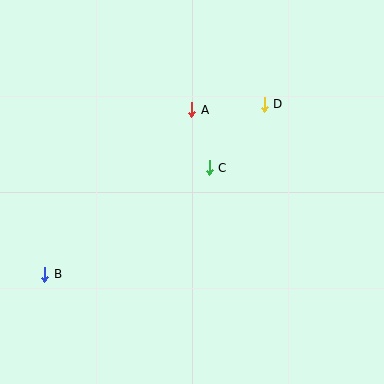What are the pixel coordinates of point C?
Point C is at (209, 168).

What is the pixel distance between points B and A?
The distance between B and A is 221 pixels.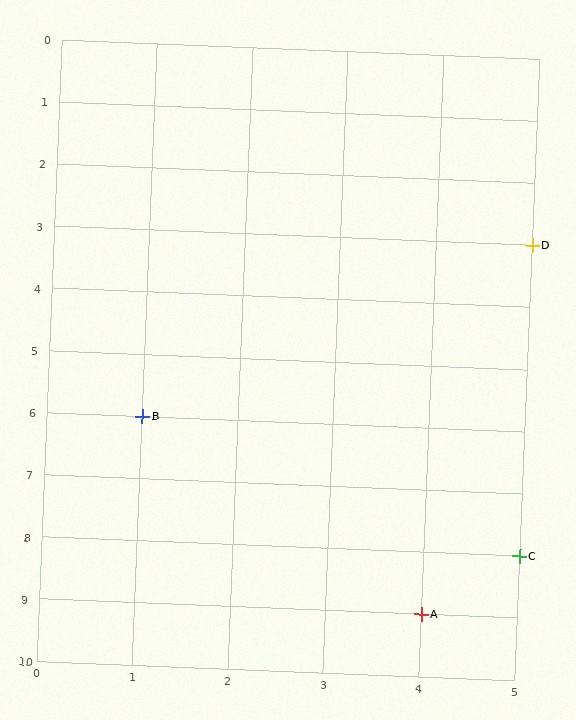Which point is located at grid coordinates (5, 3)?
Point D is at (5, 3).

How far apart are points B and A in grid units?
Points B and A are 3 columns and 3 rows apart (about 4.2 grid units diagonally).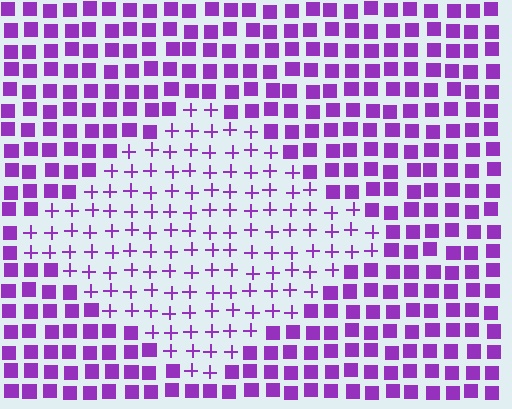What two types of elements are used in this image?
The image uses plus signs inside the diamond region and squares outside it.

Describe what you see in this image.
The image is filled with small purple elements arranged in a uniform grid. A diamond-shaped region contains plus signs, while the surrounding area contains squares. The boundary is defined purely by the change in element shape.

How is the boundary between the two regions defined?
The boundary is defined by a change in element shape: plus signs inside vs. squares outside. All elements share the same color and spacing.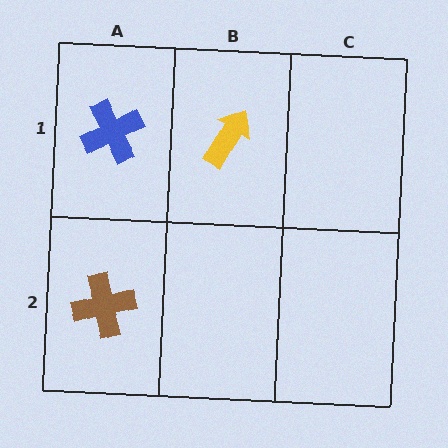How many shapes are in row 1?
2 shapes.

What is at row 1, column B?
A yellow arrow.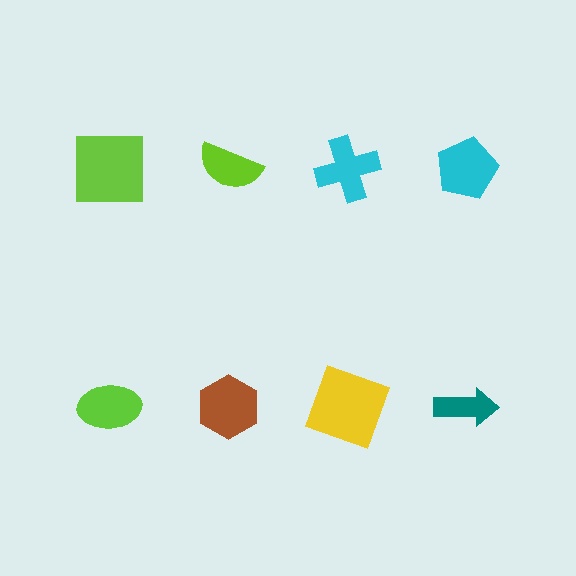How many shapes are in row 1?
4 shapes.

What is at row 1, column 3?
A cyan cross.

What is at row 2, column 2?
A brown hexagon.